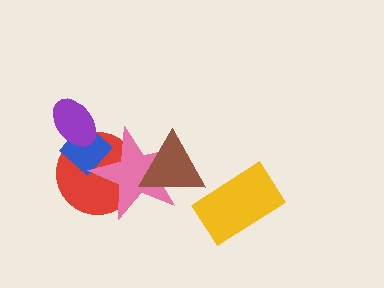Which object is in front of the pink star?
The brown triangle is in front of the pink star.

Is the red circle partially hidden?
Yes, it is partially covered by another shape.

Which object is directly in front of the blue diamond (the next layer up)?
The purple ellipse is directly in front of the blue diamond.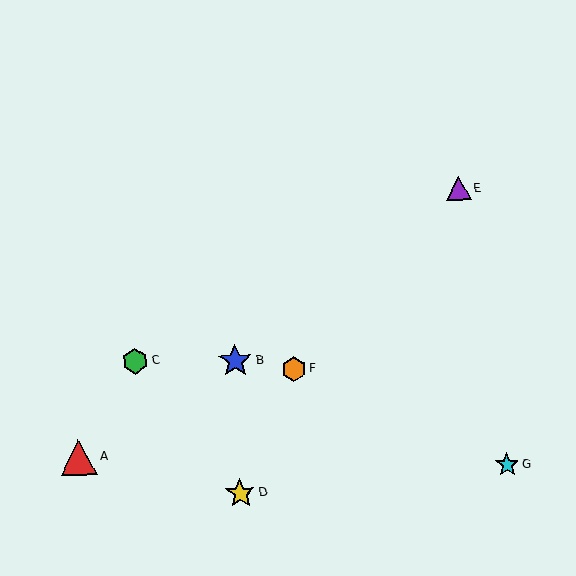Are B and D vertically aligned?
Yes, both are at x≈235.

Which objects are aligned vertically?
Objects B, D are aligned vertically.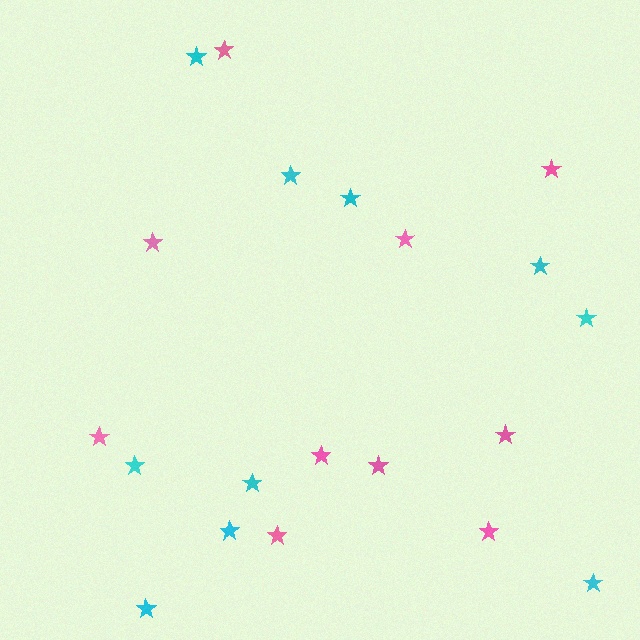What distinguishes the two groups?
There are 2 groups: one group of pink stars (10) and one group of cyan stars (10).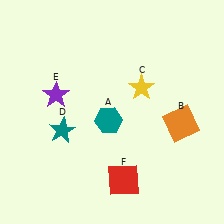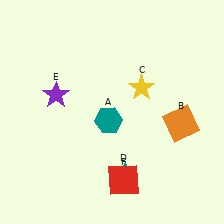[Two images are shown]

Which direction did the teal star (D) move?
The teal star (D) moved right.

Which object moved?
The teal star (D) moved right.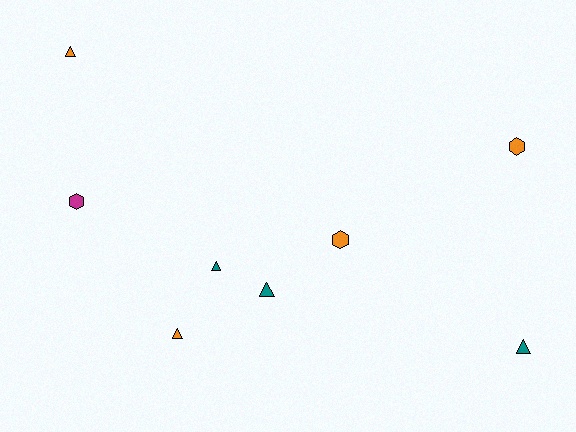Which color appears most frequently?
Orange, with 4 objects.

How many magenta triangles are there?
There are no magenta triangles.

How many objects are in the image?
There are 8 objects.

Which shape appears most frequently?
Triangle, with 5 objects.